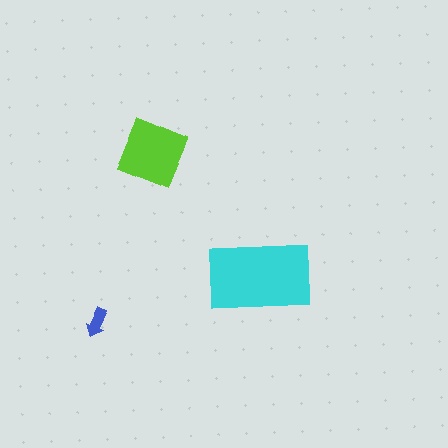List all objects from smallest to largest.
The blue arrow, the lime square, the cyan rectangle.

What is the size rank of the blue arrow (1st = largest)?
3rd.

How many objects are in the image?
There are 3 objects in the image.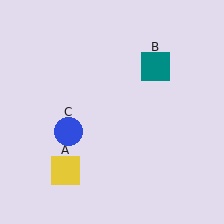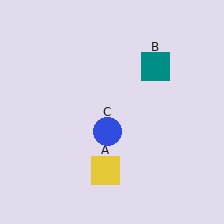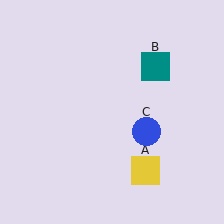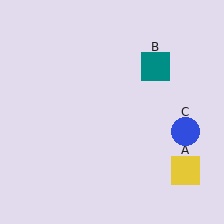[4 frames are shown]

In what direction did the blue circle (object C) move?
The blue circle (object C) moved right.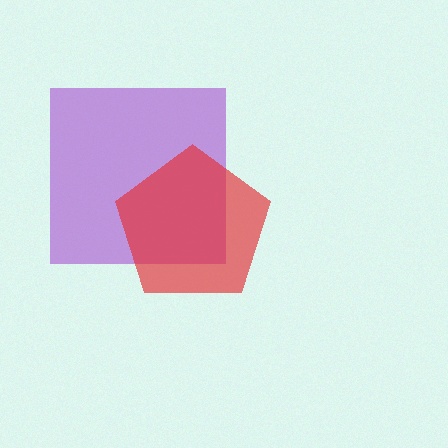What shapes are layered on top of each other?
The layered shapes are: a purple square, a red pentagon.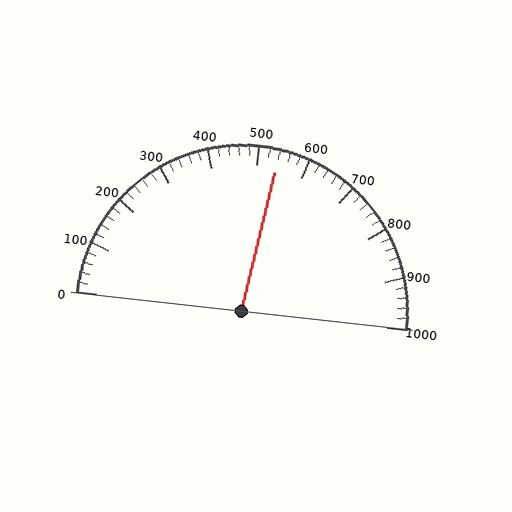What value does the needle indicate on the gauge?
The needle indicates approximately 540.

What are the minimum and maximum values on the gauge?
The gauge ranges from 0 to 1000.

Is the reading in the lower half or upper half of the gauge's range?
The reading is in the upper half of the range (0 to 1000).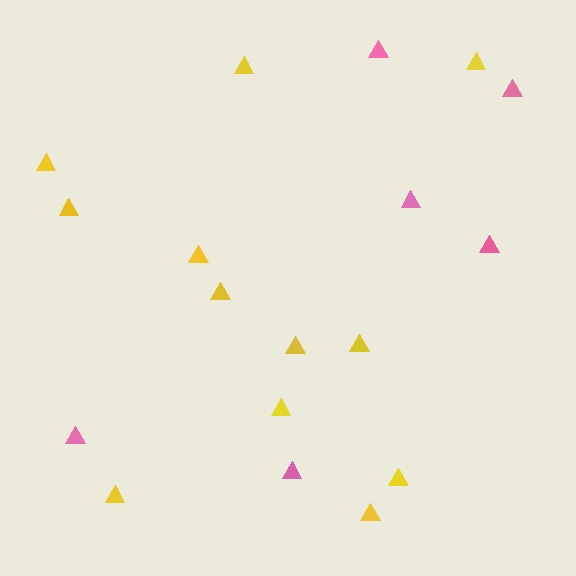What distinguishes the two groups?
There are 2 groups: one group of yellow triangles (12) and one group of pink triangles (6).